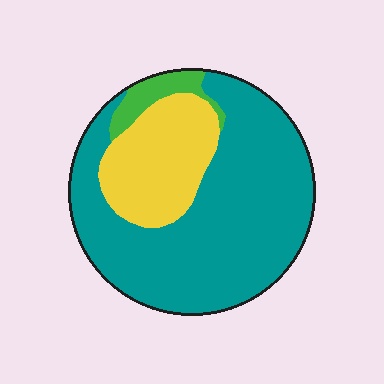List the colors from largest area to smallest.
From largest to smallest: teal, yellow, green.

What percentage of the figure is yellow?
Yellow takes up about one quarter (1/4) of the figure.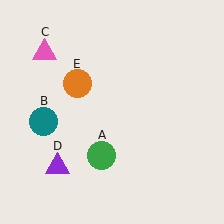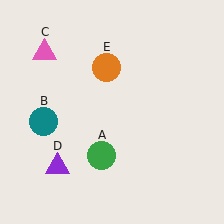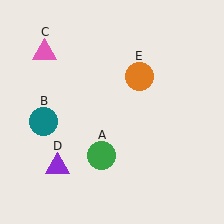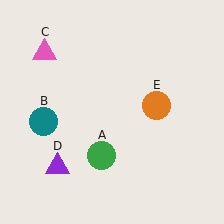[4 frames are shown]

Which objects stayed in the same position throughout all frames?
Green circle (object A) and teal circle (object B) and pink triangle (object C) and purple triangle (object D) remained stationary.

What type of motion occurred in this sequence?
The orange circle (object E) rotated clockwise around the center of the scene.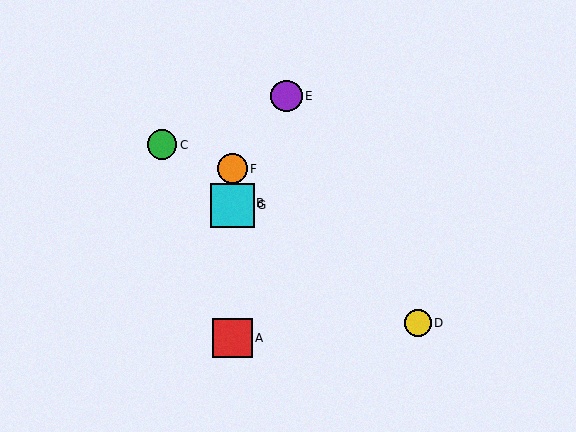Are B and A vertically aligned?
Yes, both are at x≈232.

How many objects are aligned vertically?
4 objects (A, B, F, G) are aligned vertically.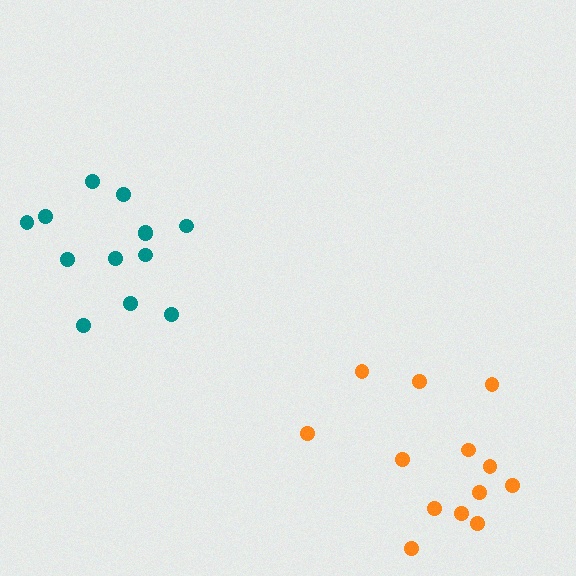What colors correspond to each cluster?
The clusters are colored: teal, orange.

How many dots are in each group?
Group 1: 13 dots, Group 2: 13 dots (26 total).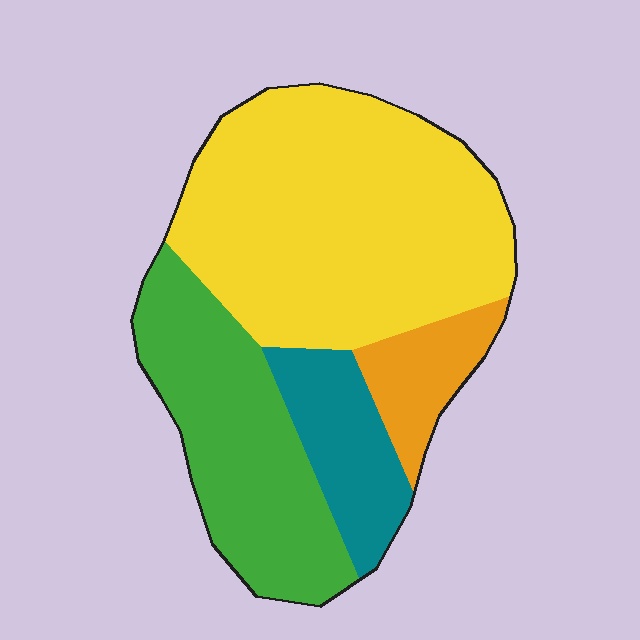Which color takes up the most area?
Yellow, at roughly 50%.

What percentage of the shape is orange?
Orange takes up less than a sixth of the shape.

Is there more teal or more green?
Green.